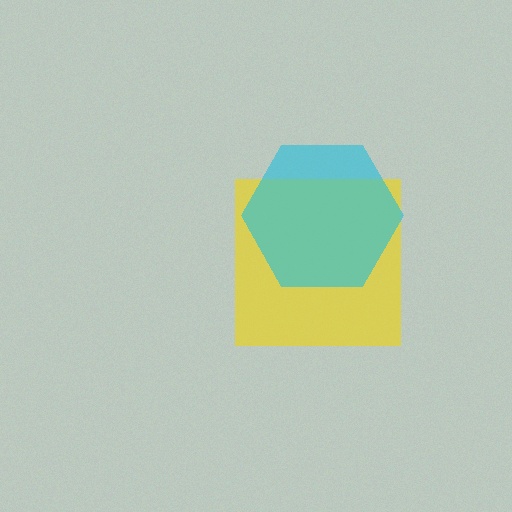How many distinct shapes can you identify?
There are 2 distinct shapes: a yellow square, a cyan hexagon.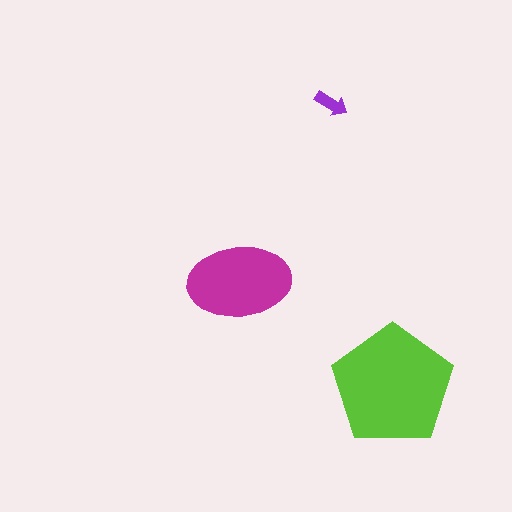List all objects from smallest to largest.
The purple arrow, the magenta ellipse, the lime pentagon.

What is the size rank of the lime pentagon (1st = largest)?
1st.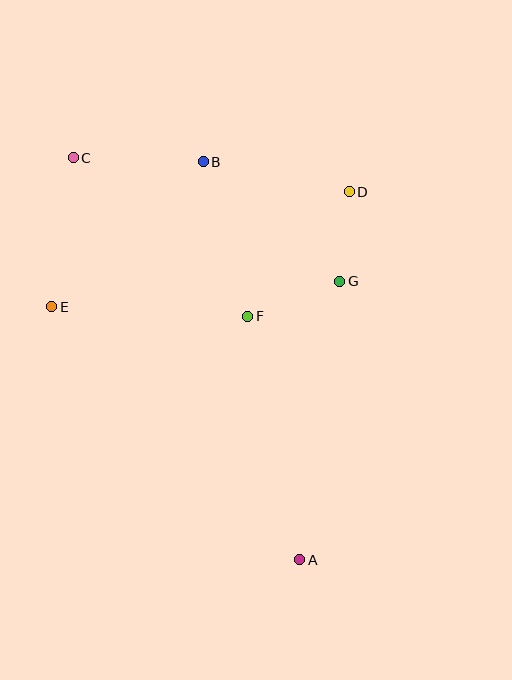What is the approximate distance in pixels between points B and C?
The distance between B and C is approximately 130 pixels.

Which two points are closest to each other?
Points D and G are closest to each other.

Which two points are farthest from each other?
Points A and C are farthest from each other.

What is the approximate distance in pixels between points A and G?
The distance between A and G is approximately 281 pixels.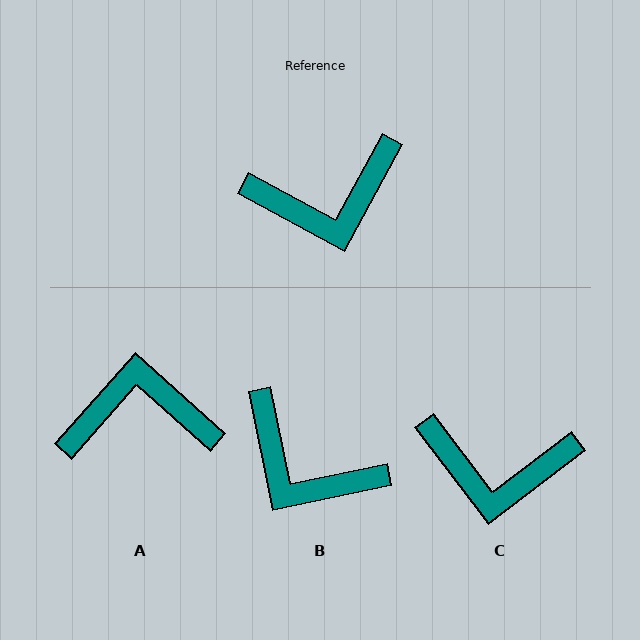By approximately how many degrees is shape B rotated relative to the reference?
Approximately 50 degrees clockwise.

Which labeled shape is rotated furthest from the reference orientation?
A, about 167 degrees away.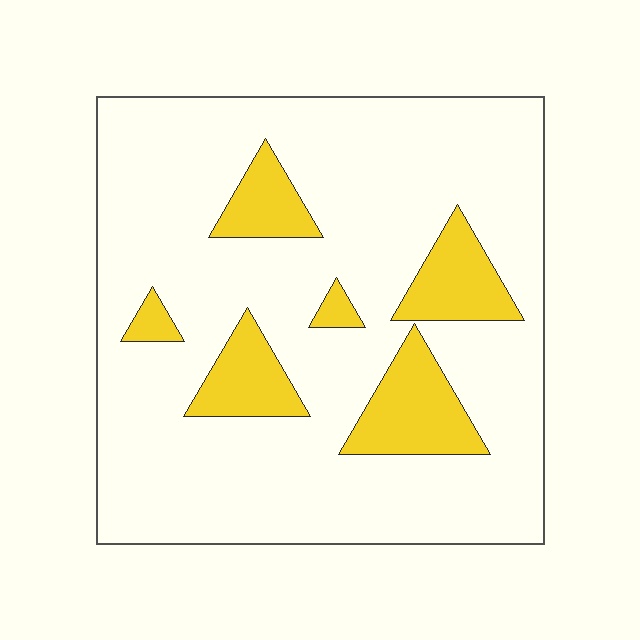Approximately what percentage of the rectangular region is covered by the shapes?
Approximately 15%.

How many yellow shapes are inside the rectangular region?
6.